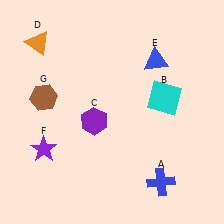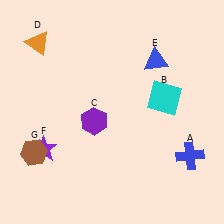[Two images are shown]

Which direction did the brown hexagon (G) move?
The brown hexagon (G) moved down.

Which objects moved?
The objects that moved are: the blue cross (A), the brown hexagon (G).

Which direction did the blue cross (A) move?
The blue cross (A) moved right.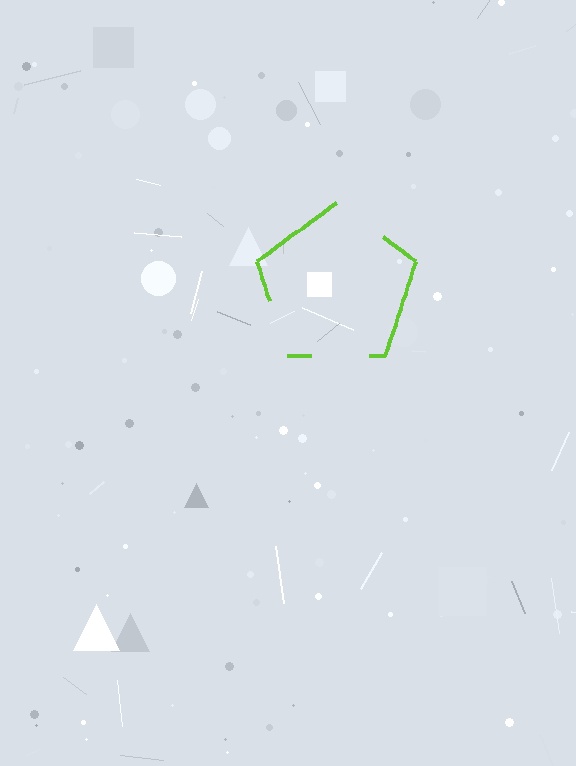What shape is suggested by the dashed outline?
The dashed outline suggests a pentagon.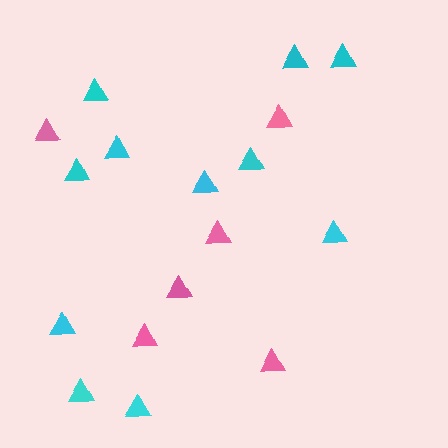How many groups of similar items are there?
There are 2 groups: one group of pink triangles (6) and one group of cyan triangles (11).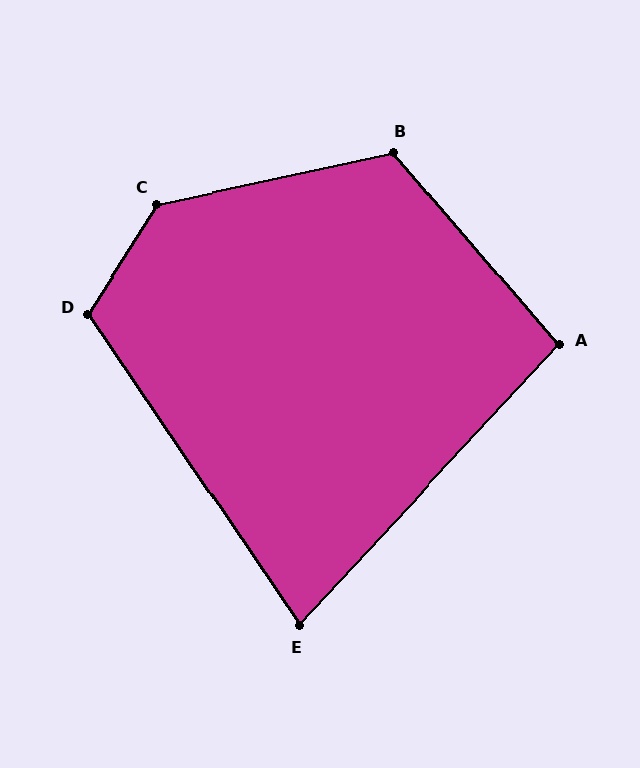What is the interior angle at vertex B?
Approximately 119 degrees (obtuse).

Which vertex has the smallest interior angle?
E, at approximately 77 degrees.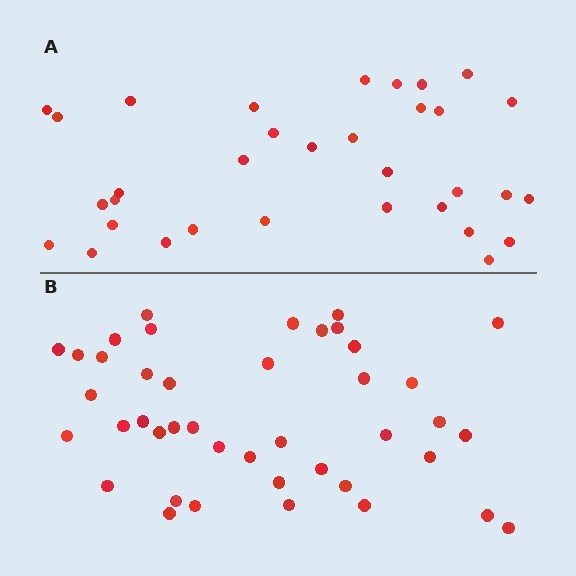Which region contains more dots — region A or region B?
Region B (the bottom region) has more dots.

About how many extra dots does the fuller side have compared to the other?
Region B has roughly 8 or so more dots than region A.